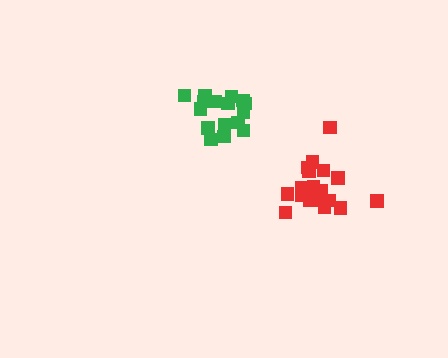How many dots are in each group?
Group 1: 20 dots, Group 2: 16 dots (36 total).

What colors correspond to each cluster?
The clusters are colored: red, green.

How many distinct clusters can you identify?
There are 2 distinct clusters.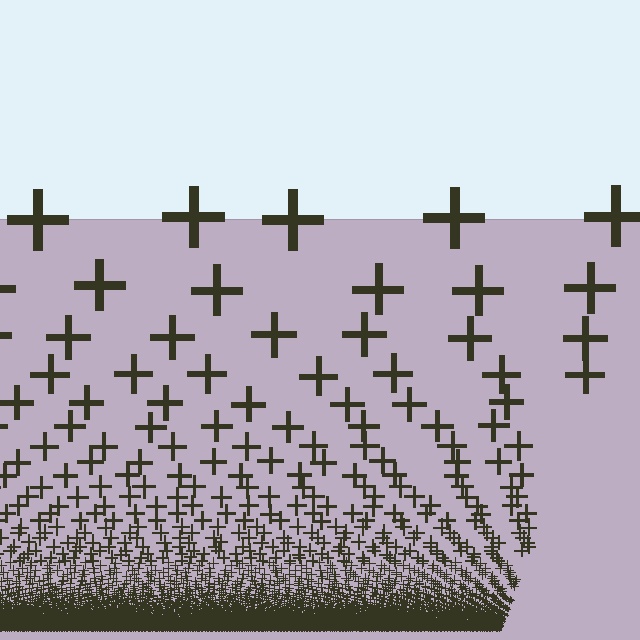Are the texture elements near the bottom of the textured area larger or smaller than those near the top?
Smaller. The gradient is inverted — elements near the bottom are smaller and denser.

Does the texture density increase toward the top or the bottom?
Density increases toward the bottom.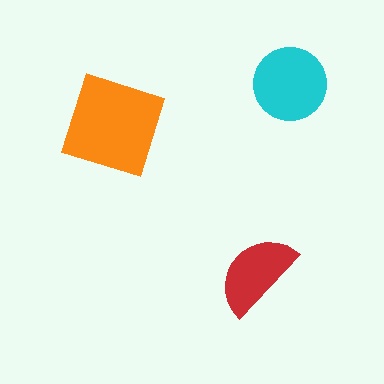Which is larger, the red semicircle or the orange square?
The orange square.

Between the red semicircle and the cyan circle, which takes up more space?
The cyan circle.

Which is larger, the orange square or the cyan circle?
The orange square.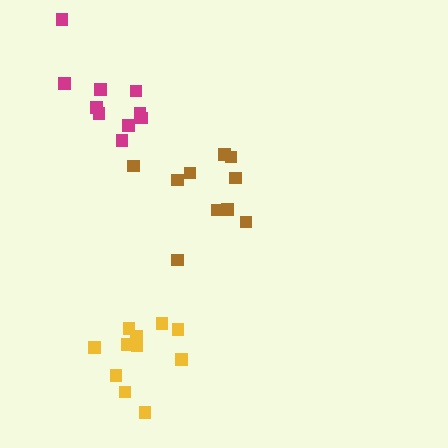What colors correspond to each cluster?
The clusters are colored: magenta, brown, yellow.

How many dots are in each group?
Group 1: 10 dots, Group 2: 10 dots, Group 3: 11 dots (31 total).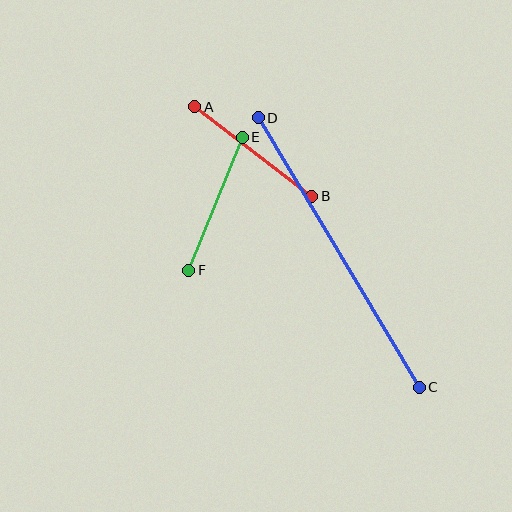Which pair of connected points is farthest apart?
Points C and D are farthest apart.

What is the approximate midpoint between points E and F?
The midpoint is at approximately (216, 204) pixels.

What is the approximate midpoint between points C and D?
The midpoint is at approximately (339, 253) pixels.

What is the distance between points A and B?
The distance is approximately 147 pixels.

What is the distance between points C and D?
The distance is approximately 314 pixels.